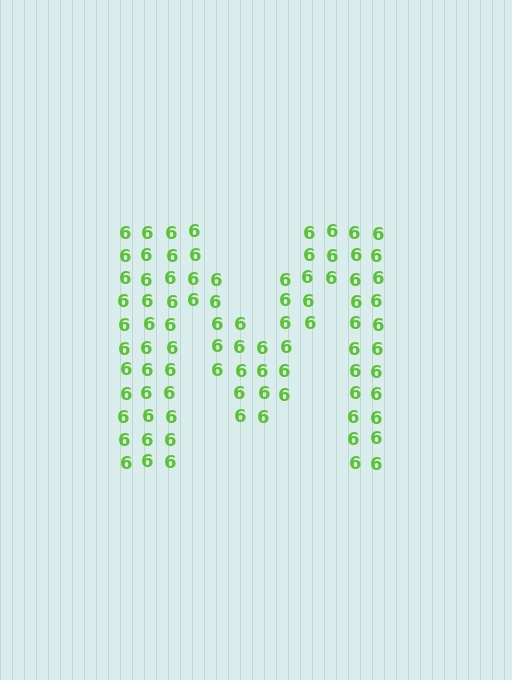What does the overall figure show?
The overall figure shows the letter M.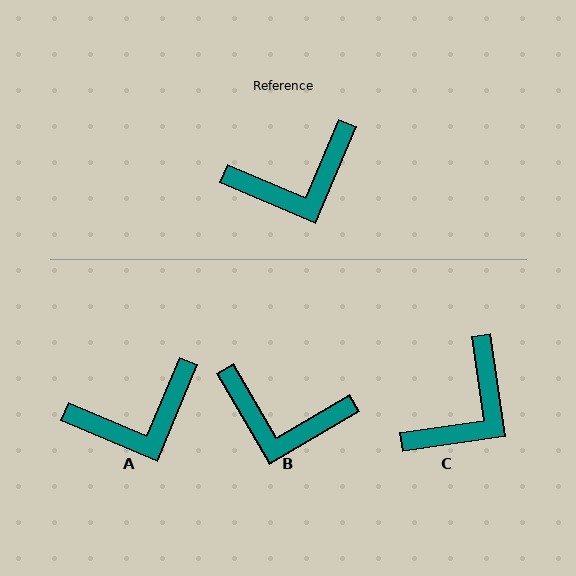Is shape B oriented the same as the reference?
No, it is off by about 37 degrees.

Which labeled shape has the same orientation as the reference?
A.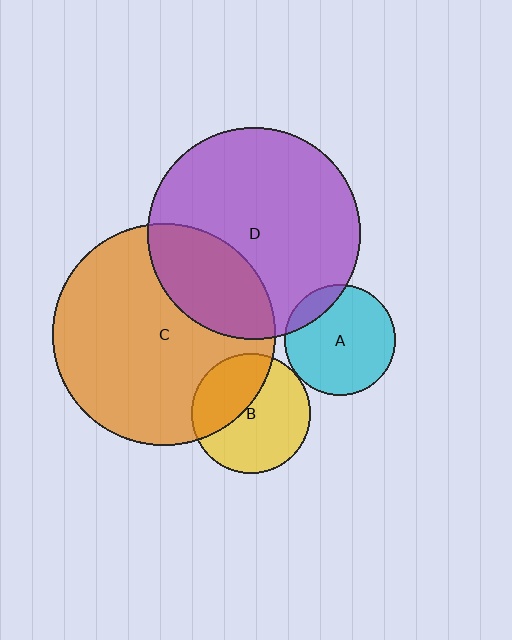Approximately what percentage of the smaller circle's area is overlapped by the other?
Approximately 15%.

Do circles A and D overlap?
Yes.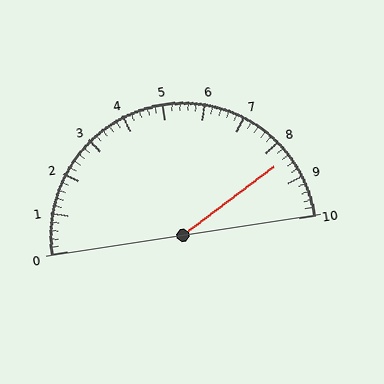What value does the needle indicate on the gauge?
The needle indicates approximately 8.4.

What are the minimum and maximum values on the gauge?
The gauge ranges from 0 to 10.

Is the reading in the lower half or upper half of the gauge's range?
The reading is in the upper half of the range (0 to 10).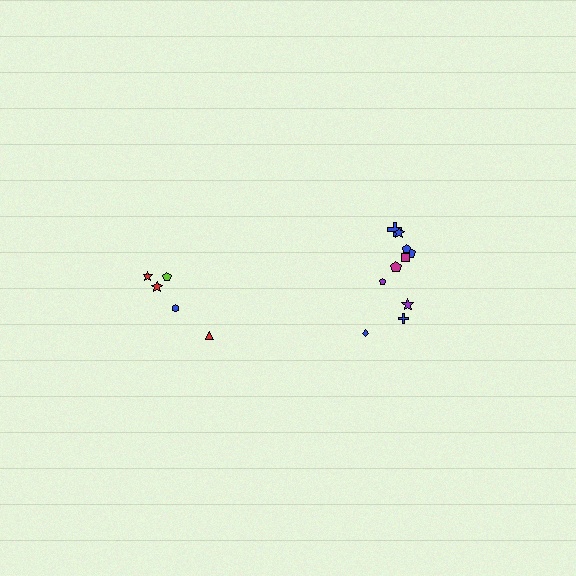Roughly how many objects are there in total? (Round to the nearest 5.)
Roughly 15 objects in total.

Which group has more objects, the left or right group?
The right group.